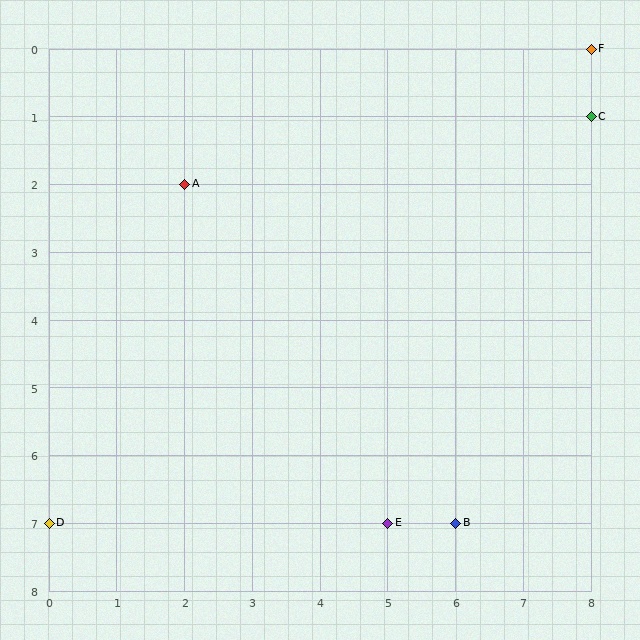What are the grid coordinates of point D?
Point D is at grid coordinates (0, 7).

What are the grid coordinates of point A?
Point A is at grid coordinates (2, 2).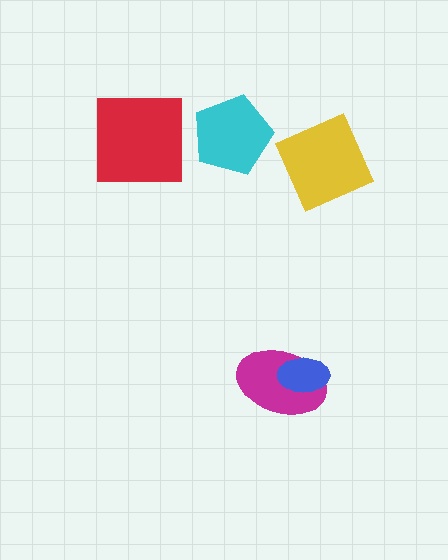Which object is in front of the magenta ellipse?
The blue ellipse is in front of the magenta ellipse.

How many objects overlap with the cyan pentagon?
0 objects overlap with the cyan pentagon.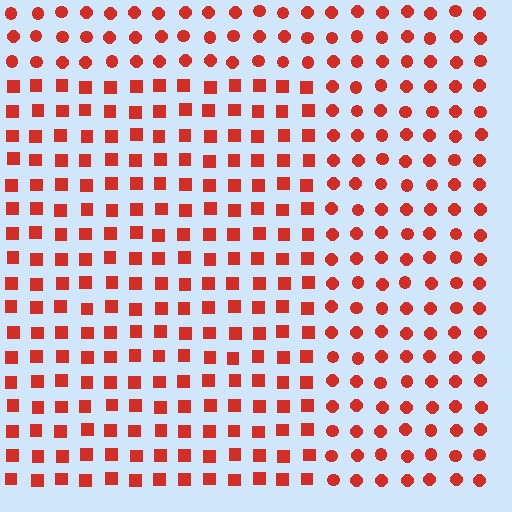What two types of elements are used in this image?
The image uses squares inside the rectangle region and circles outside it.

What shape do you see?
I see a rectangle.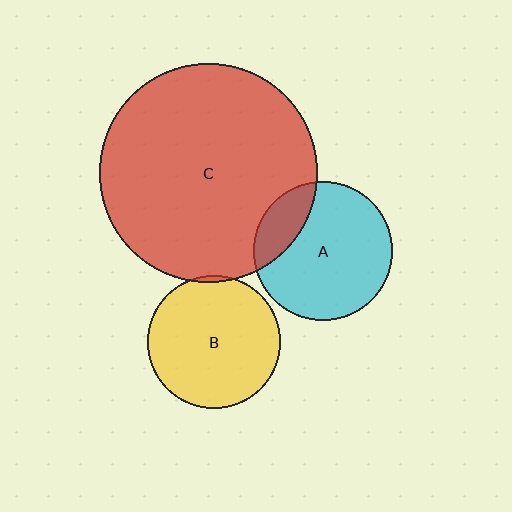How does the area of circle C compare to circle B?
Approximately 2.7 times.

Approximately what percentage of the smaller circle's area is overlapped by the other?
Approximately 20%.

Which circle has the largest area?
Circle C (red).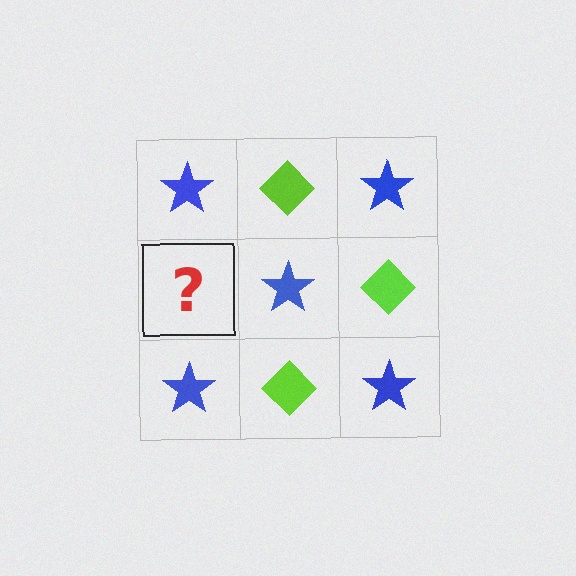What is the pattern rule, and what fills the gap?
The rule is that it alternates blue star and lime diamond in a checkerboard pattern. The gap should be filled with a lime diamond.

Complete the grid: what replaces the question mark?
The question mark should be replaced with a lime diamond.